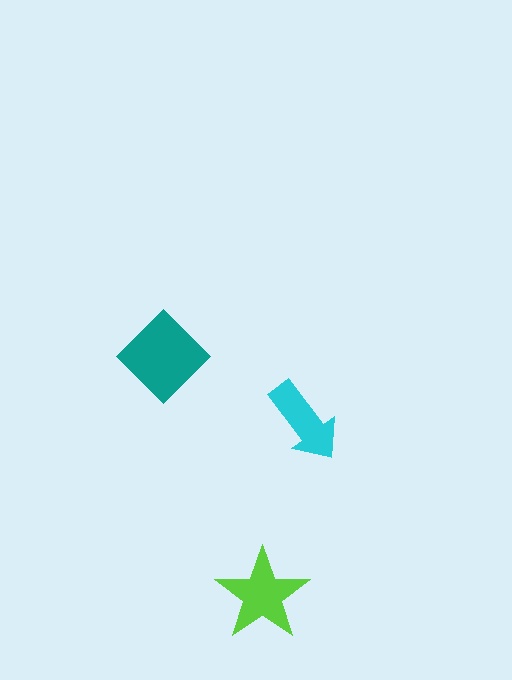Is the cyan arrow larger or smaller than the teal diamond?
Smaller.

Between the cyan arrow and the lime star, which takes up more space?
The lime star.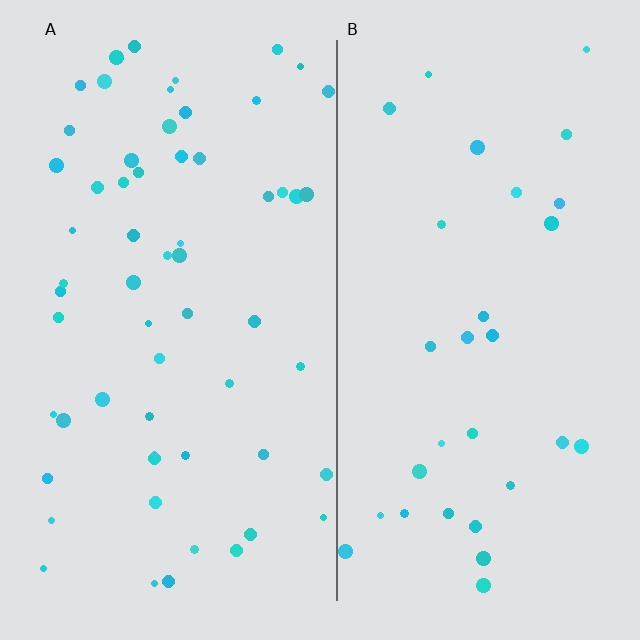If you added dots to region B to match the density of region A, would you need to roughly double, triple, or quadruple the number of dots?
Approximately double.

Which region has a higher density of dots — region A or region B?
A (the left).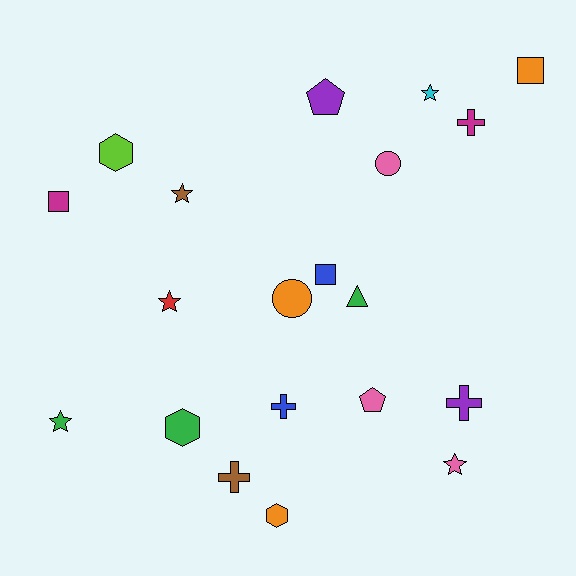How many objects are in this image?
There are 20 objects.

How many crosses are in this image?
There are 4 crosses.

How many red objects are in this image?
There is 1 red object.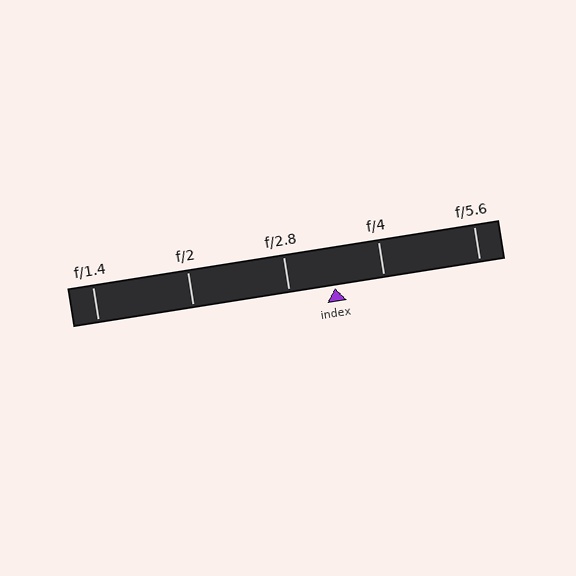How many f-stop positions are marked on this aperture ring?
There are 5 f-stop positions marked.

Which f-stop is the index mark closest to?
The index mark is closest to f/2.8.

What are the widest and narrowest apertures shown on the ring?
The widest aperture shown is f/1.4 and the narrowest is f/5.6.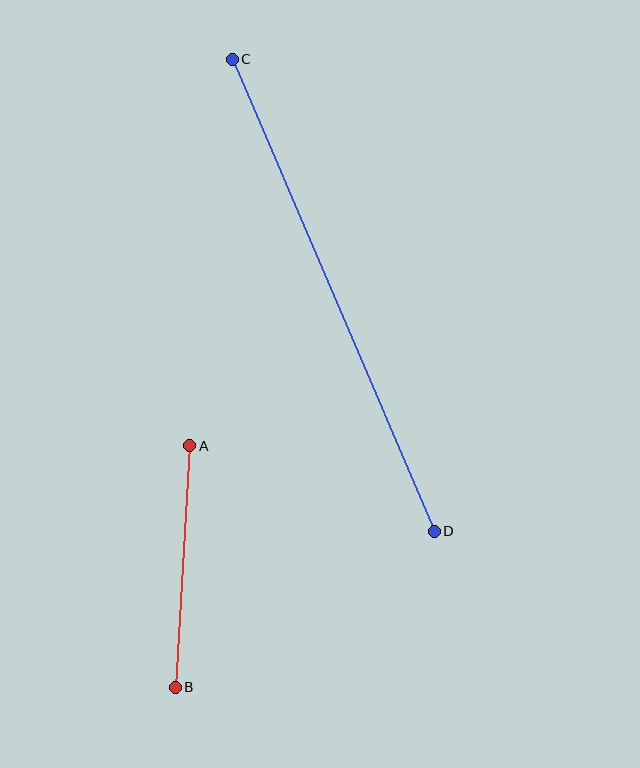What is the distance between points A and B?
The distance is approximately 242 pixels.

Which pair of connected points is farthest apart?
Points C and D are farthest apart.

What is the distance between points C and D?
The distance is approximately 513 pixels.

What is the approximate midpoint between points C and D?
The midpoint is at approximately (333, 295) pixels.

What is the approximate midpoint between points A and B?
The midpoint is at approximately (183, 566) pixels.